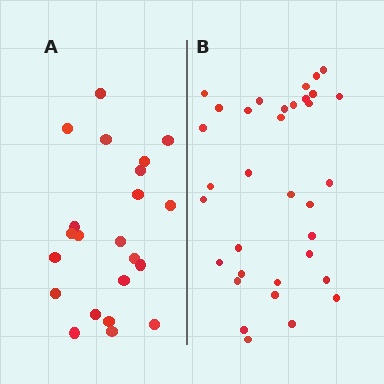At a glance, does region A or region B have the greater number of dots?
Region B (the right region) has more dots.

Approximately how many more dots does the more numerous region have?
Region B has roughly 12 or so more dots than region A.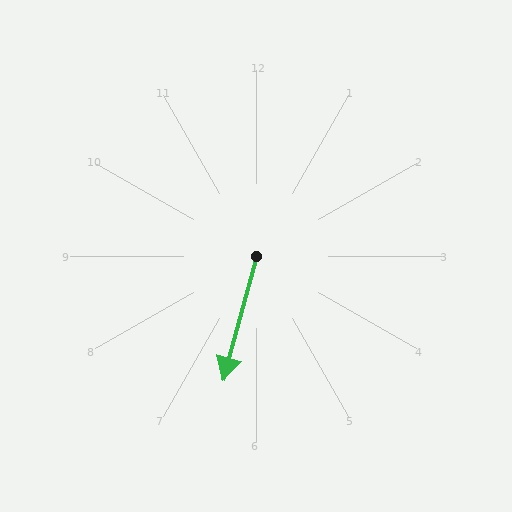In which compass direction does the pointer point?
South.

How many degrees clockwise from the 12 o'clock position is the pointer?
Approximately 195 degrees.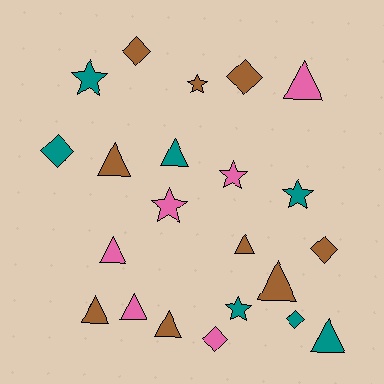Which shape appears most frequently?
Triangle, with 10 objects.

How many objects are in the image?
There are 22 objects.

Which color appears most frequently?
Brown, with 9 objects.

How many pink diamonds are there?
There is 1 pink diamond.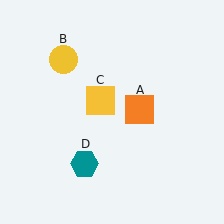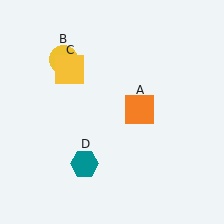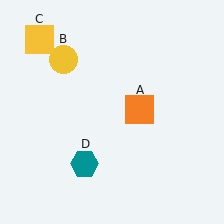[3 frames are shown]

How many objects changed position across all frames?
1 object changed position: yellow square (object C).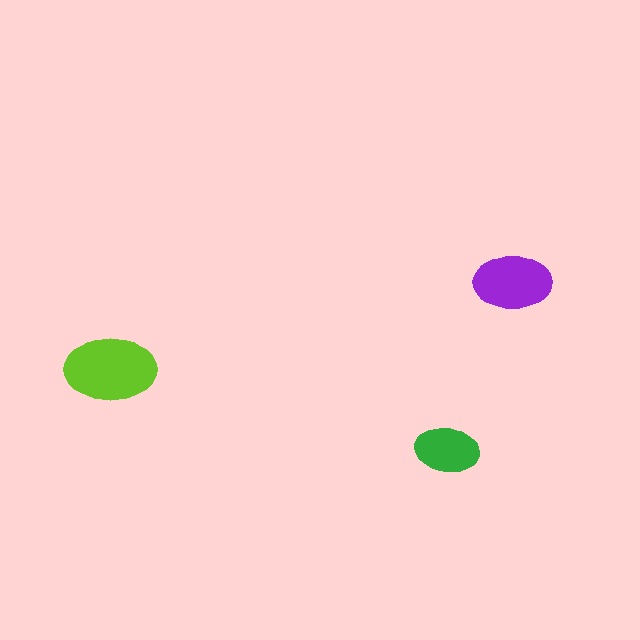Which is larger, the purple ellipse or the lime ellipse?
The lime one.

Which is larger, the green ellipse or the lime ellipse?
The lime one.